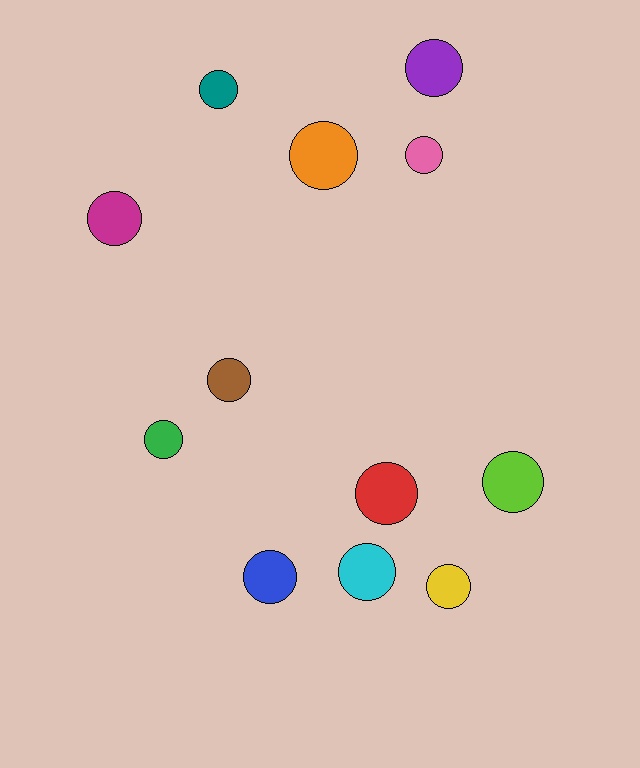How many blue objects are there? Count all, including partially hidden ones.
There is 1 blue object.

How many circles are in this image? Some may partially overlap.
There are 12 circles.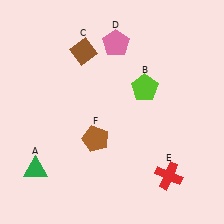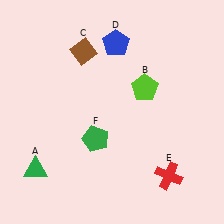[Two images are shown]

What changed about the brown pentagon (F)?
In Image 1, F is brown. In Image 2, it changed to green.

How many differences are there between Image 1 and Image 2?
There are 2 differences between the two images.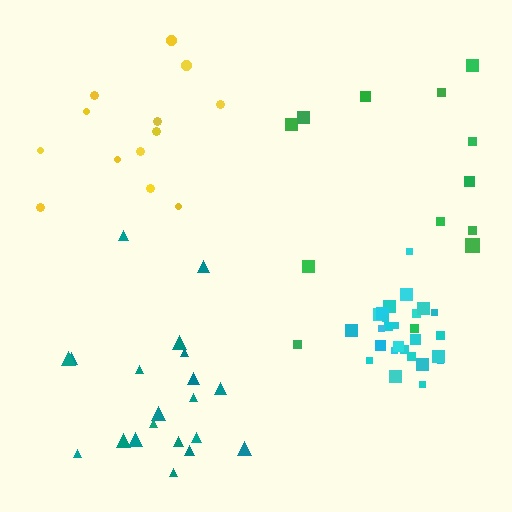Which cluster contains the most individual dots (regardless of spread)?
Cyan (26).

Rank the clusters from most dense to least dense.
cyan, teal, yellow, green.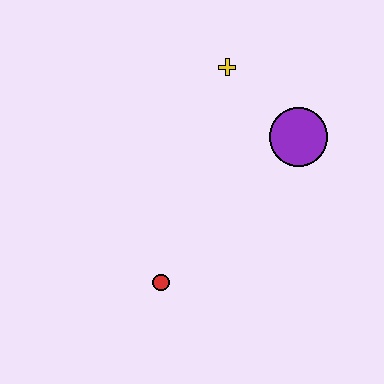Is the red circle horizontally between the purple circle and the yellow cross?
No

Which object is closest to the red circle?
The purple circle is closest to the red circle.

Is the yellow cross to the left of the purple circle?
Yes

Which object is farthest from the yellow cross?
The red circle is farthest from the yellow cross.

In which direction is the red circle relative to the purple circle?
The red circle is below the purple circle.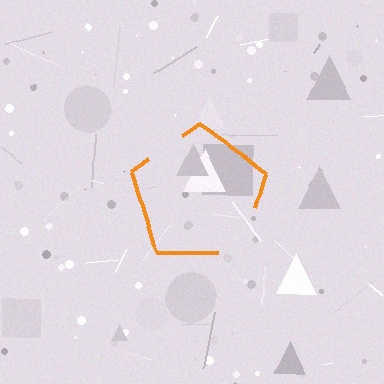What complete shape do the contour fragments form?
The contour fragments form a pentagon.